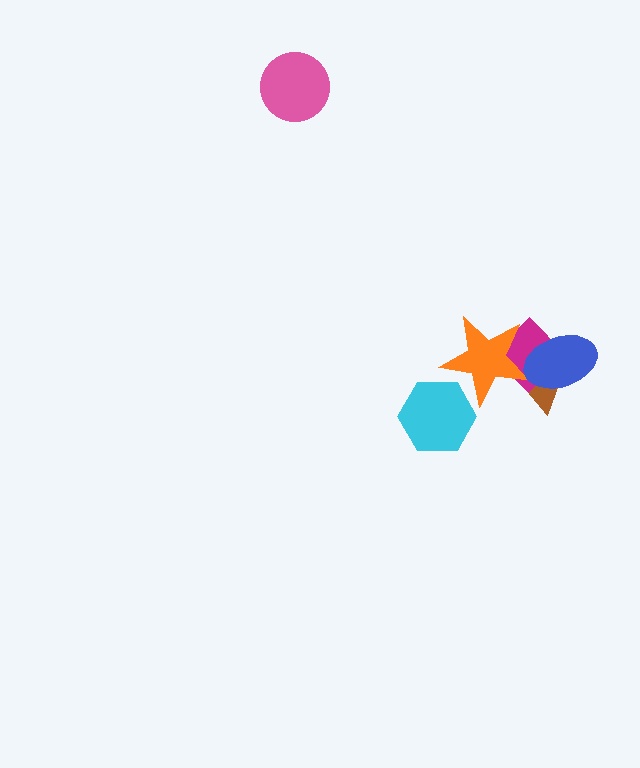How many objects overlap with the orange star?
4 objects overlap with the orange star.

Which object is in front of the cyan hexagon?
The orange star is in front of the cyan hexagon.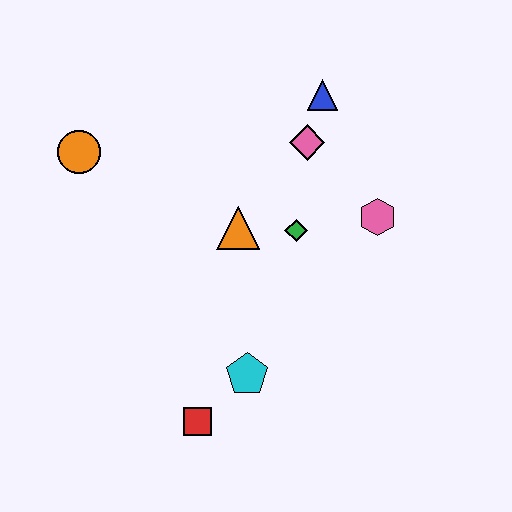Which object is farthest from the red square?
The blue triangle is farthest from the red square.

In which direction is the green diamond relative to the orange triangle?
The green diamond is to the right of the orange triangle.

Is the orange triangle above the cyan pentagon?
Yes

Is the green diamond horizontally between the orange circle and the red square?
No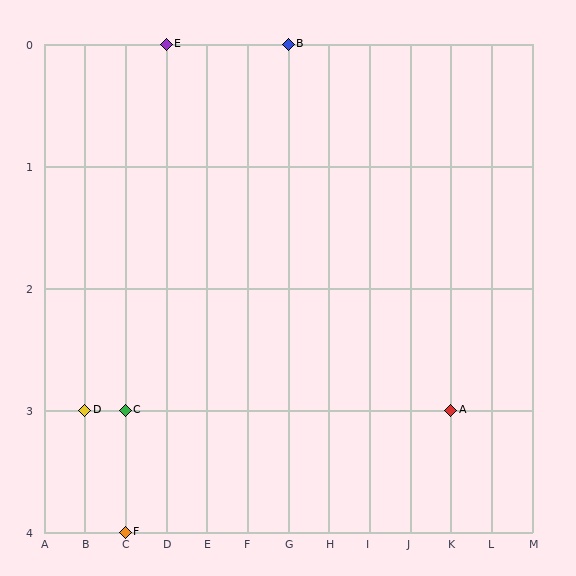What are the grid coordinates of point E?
Point E is at grid coordinates (D, 0).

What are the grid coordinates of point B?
Point B is at grid coordinates (G, 0).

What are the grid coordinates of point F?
Point F is at grid coordinates (C, 4).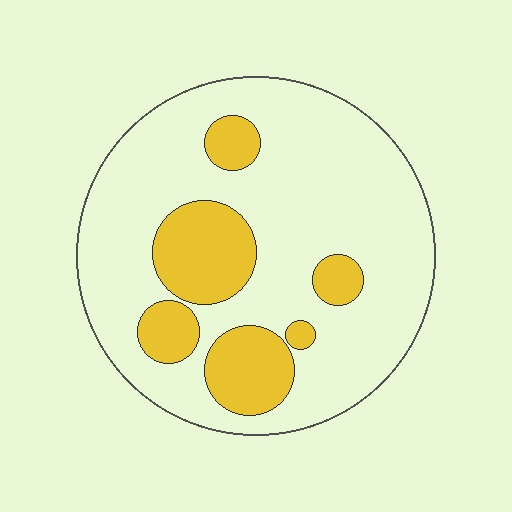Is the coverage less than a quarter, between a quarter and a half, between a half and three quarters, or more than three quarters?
Less than a quarter.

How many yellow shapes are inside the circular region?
6.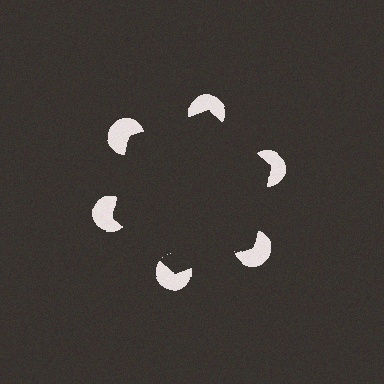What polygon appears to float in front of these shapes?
An illusory hexagon — its edges are inferred from the aligned wedge cuts in the pac-man discs, not physically drawn.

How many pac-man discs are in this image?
There are 6 — one at each vertex of the illusory hexagon.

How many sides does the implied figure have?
6 sides.